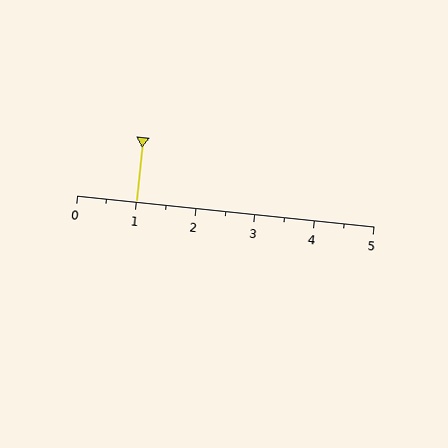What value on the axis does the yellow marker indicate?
The marker indicates approximately 1.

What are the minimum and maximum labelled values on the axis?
The axis runs from 0 to 5.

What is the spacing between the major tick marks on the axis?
The major ticks are spaced 1 apart.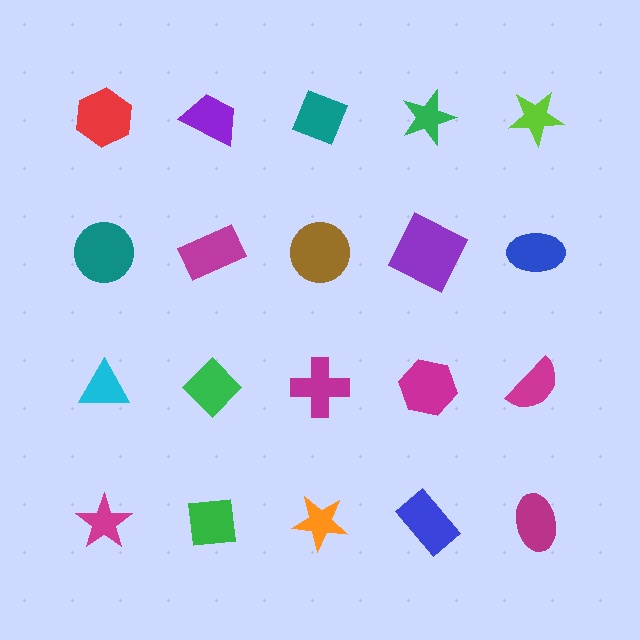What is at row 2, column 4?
A purple square.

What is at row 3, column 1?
A cyan triangle.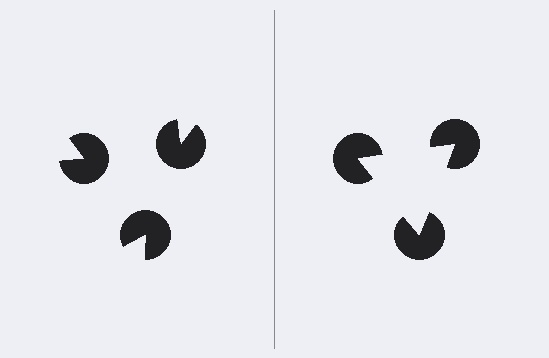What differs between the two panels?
The pac-man discs are positioned identically on both sides; only the wedge orientations differ. On the right they align to a triangle; on the left they are misaligned.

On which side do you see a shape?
An illusory triangle appears on the right side. On the left side the wedge cuts are rotated, so no coherent shape forms.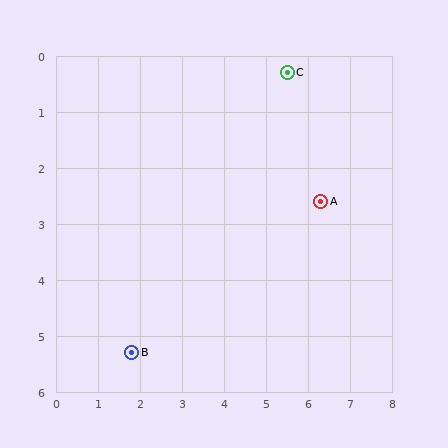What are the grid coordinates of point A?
Point A is at approximately (6.3, 2.6).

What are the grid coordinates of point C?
Point C is at approximately (5.5, 0.3).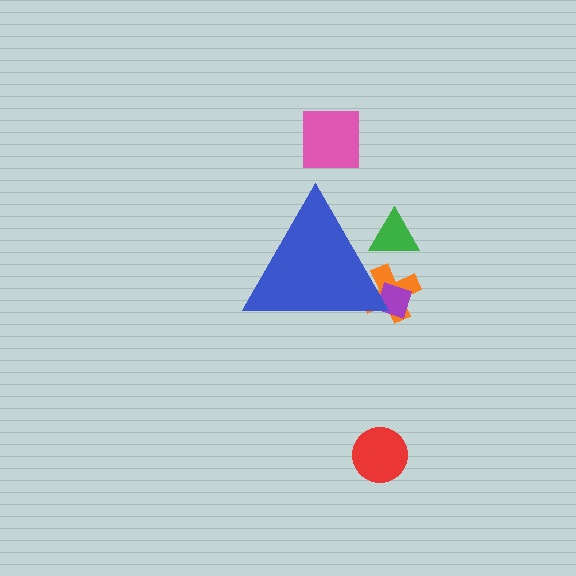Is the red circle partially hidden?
No, the red circle is fully visible.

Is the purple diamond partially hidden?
Yes, the purple diamond is partially hidden behind the blue triangle.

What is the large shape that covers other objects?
A blue triangle.